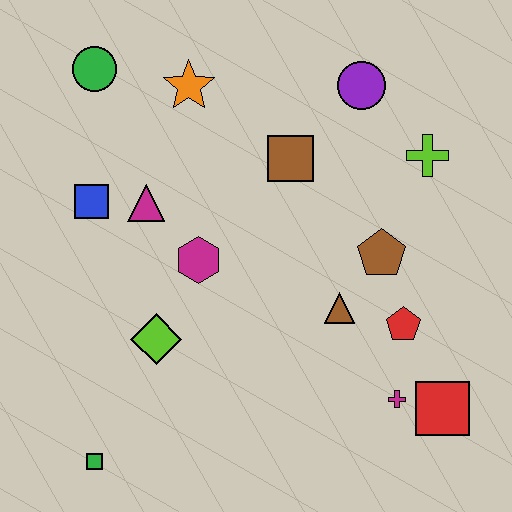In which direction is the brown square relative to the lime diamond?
The brown square is above the lime diamond.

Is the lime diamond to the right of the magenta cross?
No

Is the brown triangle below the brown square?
Yes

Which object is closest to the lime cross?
The purple circle is closest to the lime cross.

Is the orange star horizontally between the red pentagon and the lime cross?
No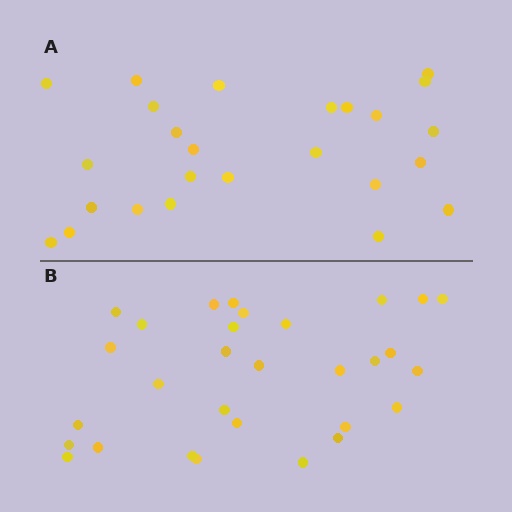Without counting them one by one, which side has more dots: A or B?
Region B (the bottom region) has more dots.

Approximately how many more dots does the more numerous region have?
Region B has about 5 more dots than region A.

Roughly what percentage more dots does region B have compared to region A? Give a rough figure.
About 20% more.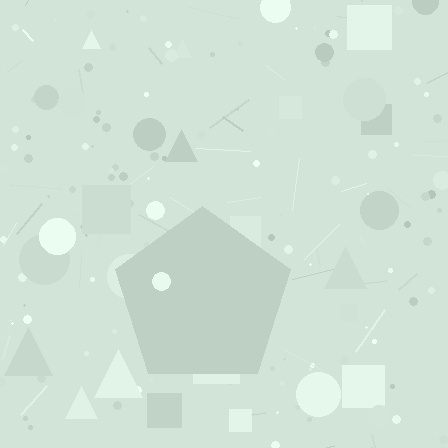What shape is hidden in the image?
A pentagon is hidden in the image.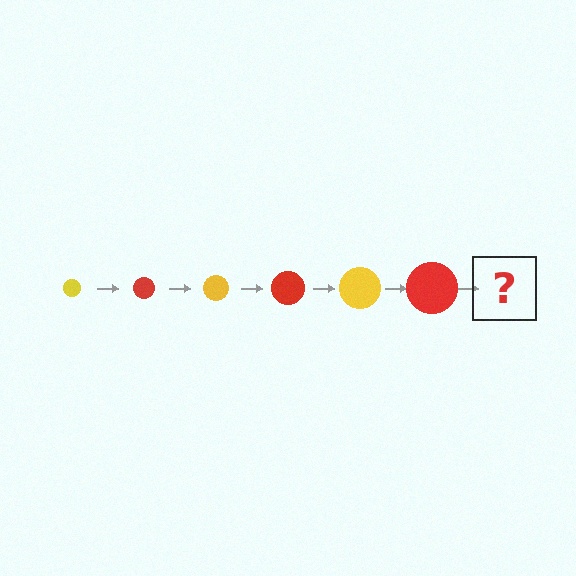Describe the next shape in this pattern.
It should be a yellow circle, larger than the previous one.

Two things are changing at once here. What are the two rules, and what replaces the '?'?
The two rules are that the circle grows larger each step and the color cycles through yellow and red. The '?' should be a yellow circle, larger than the previous one.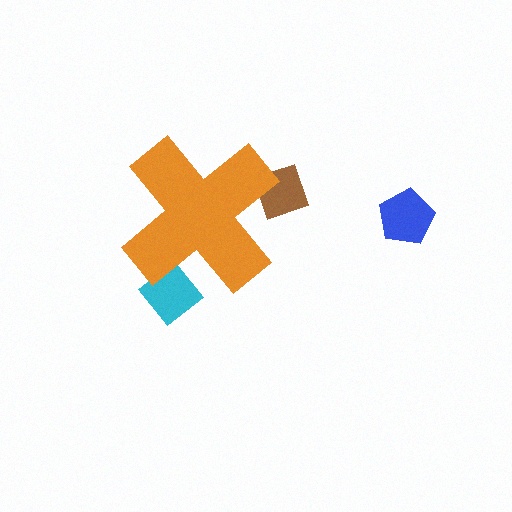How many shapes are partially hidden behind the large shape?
2 shapes are partially hidden.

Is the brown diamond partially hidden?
Yes, the brown diamond is partially hidden behind the orange cross.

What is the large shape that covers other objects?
An orange cross.